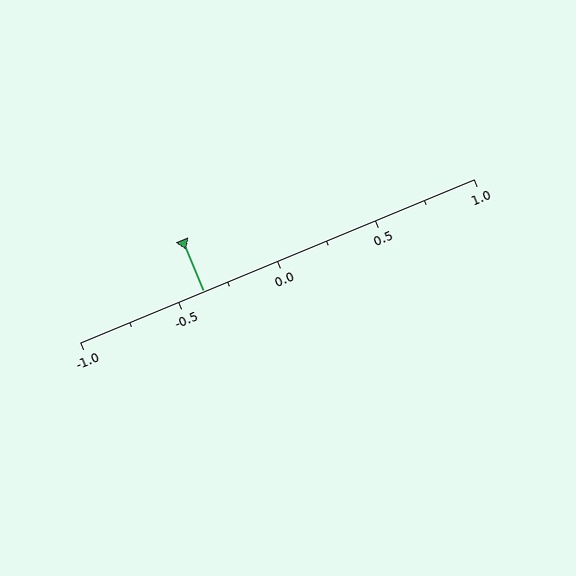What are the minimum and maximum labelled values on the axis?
The axis runs from -1.0 to 1.0.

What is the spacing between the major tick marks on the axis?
The major ticks are spaced 0.5 apart.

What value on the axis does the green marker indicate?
The marker indicates approximately -0.38.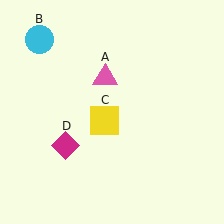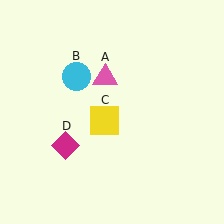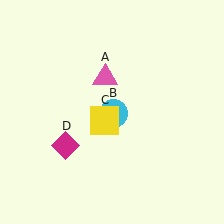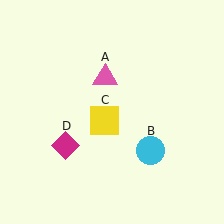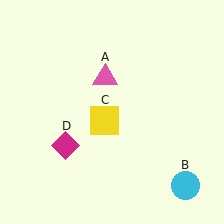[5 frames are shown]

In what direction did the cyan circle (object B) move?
The cyan circle (object B) moved down and to the right.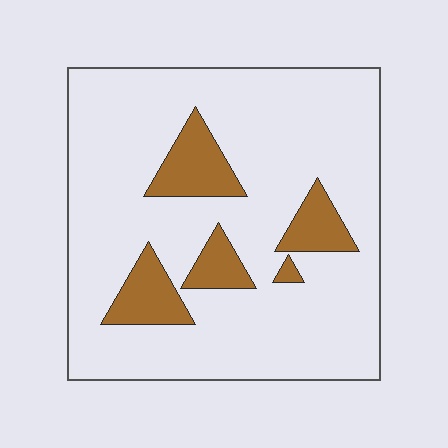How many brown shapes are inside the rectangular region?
5.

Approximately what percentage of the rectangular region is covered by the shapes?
Approximately 15%.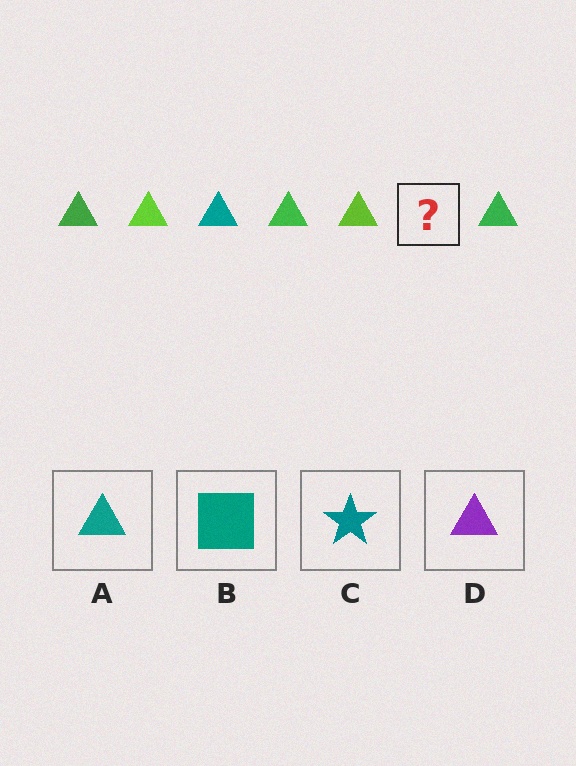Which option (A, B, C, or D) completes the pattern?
A.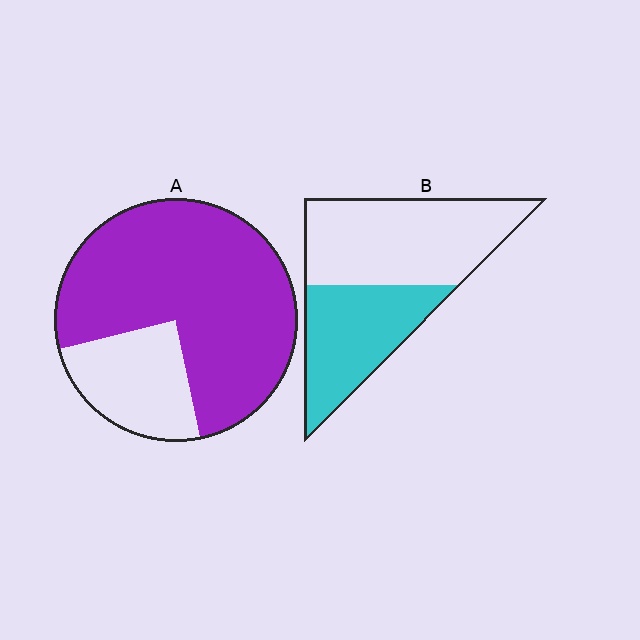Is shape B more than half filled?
No.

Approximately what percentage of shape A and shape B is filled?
A is approximately 75% and B is approximately 40%.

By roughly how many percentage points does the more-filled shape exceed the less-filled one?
By roughly 35 percentage points (A over B).